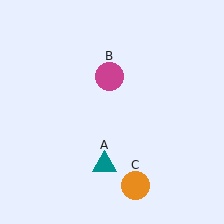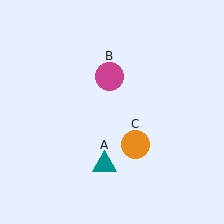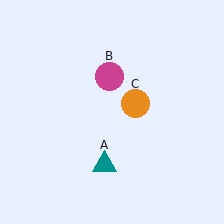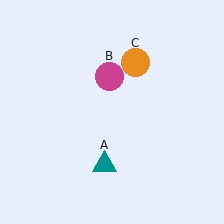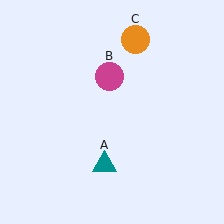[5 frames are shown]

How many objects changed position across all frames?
1 object changed position: orange circle (object C).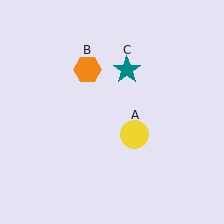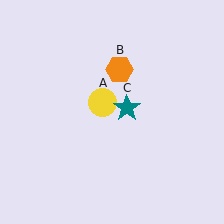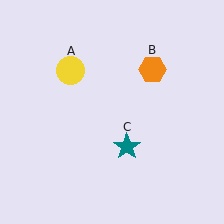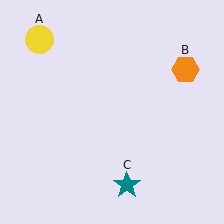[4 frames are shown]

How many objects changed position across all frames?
3 objects changed position: yellow circle (object A), orange hexagon (object B), teal star (object C).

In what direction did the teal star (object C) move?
The teal star (object C) moved down.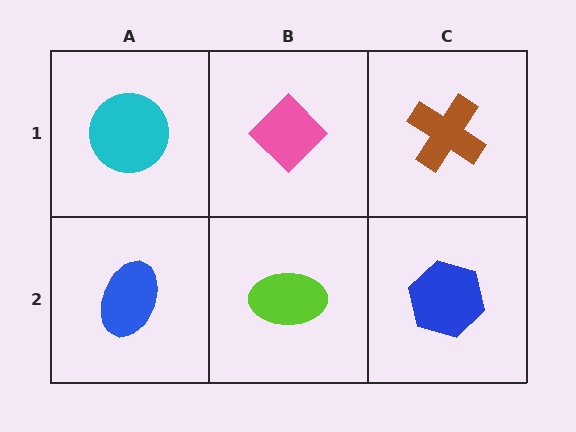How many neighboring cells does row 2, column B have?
3.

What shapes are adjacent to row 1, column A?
A blue ellipse (row 2, column A), a pink diamond (row 1, column B).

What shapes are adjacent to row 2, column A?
A cyan circle (row 1, column A), a lime ellipse (row 2, column B).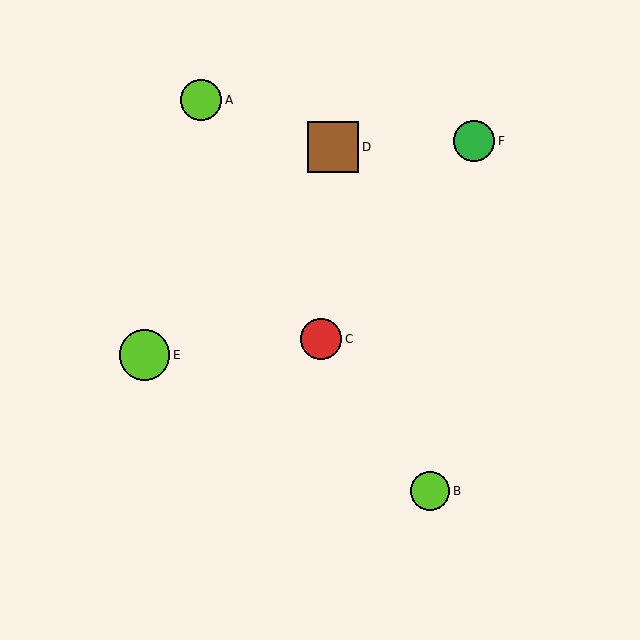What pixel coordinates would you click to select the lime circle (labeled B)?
Click at (430, 491) to select the lime circle B.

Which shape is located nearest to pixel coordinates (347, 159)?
The brown square (labeled D) at (333, 147) is nearest to that location.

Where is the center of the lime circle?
The center of the lime circle is at (430, 491).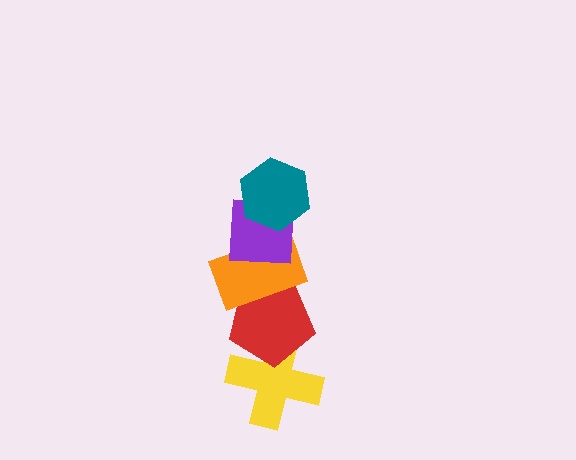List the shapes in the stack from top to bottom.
From top to bottom: the teal hexagon, the purple square, the orange rectangle, the red pentagon, the yellow cross.